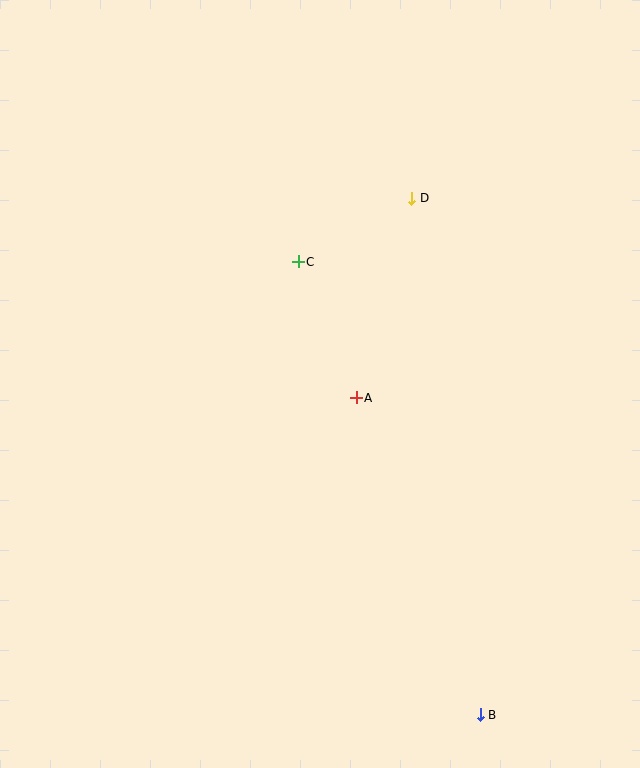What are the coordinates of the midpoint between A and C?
The midpoint between A and C is at (327, 330).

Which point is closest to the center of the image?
Point A at (356, 398) is closest to the center.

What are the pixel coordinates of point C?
Point C is at (298, 262).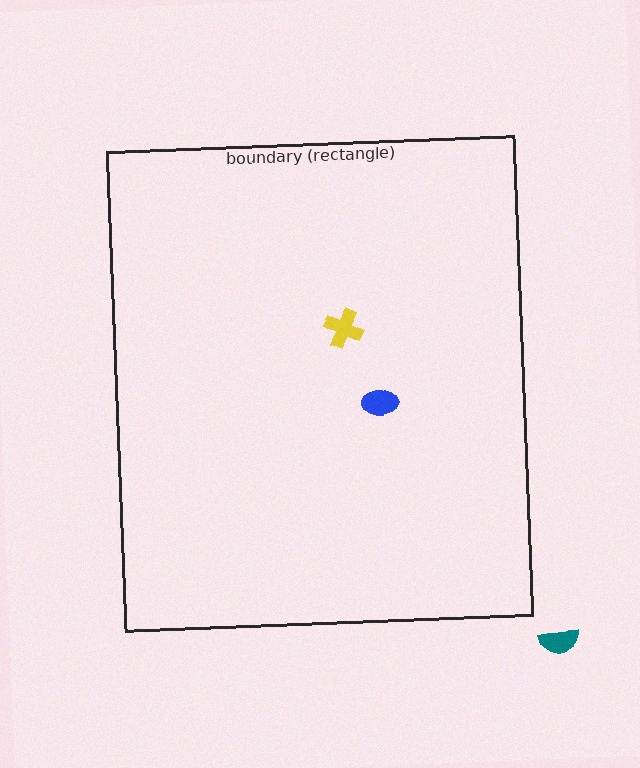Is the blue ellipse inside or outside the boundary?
Inside.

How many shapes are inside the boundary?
2 inside, 1 outside.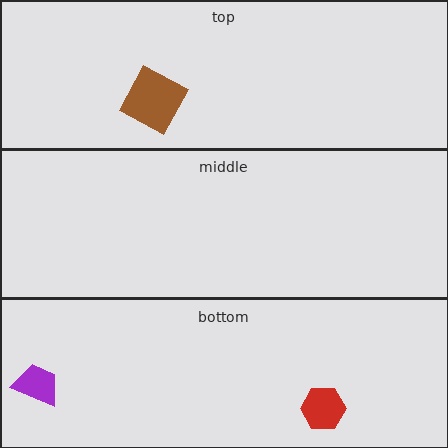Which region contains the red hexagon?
The bottom region.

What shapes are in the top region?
The brown square.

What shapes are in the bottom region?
The purple trapezoid, the red hexagon.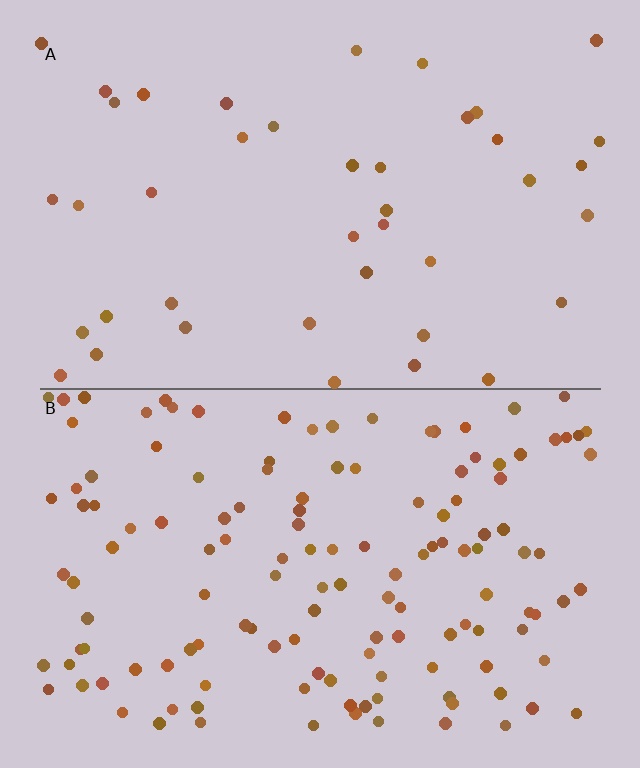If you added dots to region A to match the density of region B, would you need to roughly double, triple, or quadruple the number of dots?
Approximately triple.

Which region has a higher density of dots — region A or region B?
B (the bottom).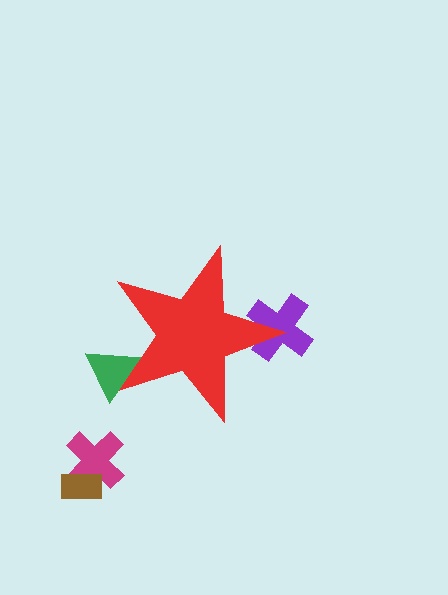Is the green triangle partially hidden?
Yes, the green triangle is partially hidden behind the red star.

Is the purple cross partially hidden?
Yes, the purple cross is partially hidden behind the red star.